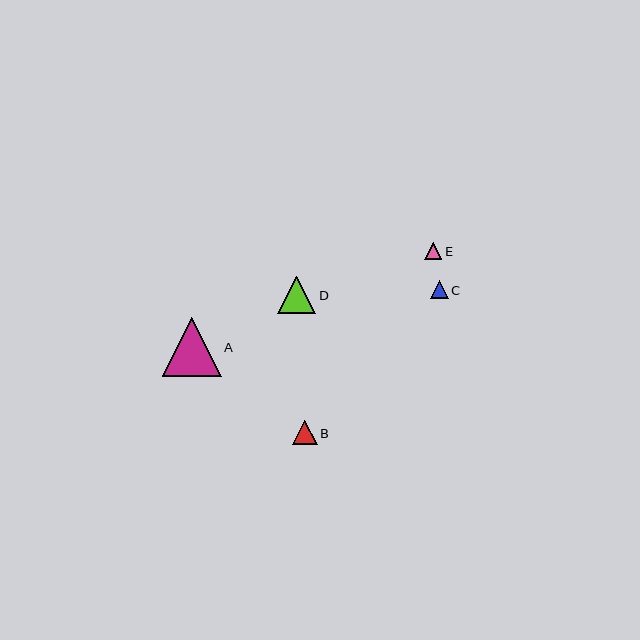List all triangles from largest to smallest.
From largest to smallest: A, D, B, C, E.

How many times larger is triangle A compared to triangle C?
Triangle A is approximately 3.4 times the size of triangle C.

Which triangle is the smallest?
Triangle E is the smallest with a size of approximately 17 pixels.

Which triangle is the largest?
Triangle A is the largest with a size of approximately 59 pixels.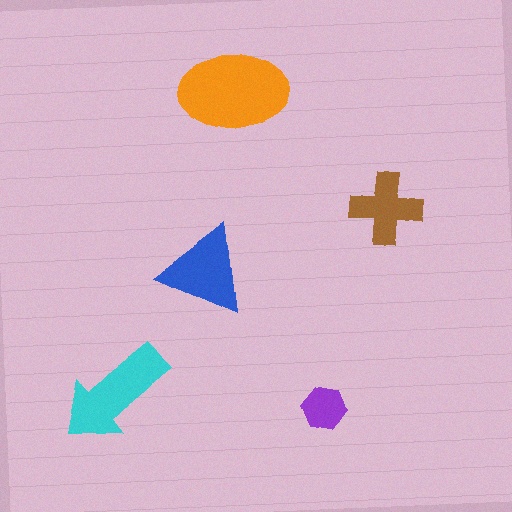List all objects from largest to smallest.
The orange ellipse, the cyan arrow, the blue triangle, the brown cross, the purple hexagon.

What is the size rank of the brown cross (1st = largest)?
4th.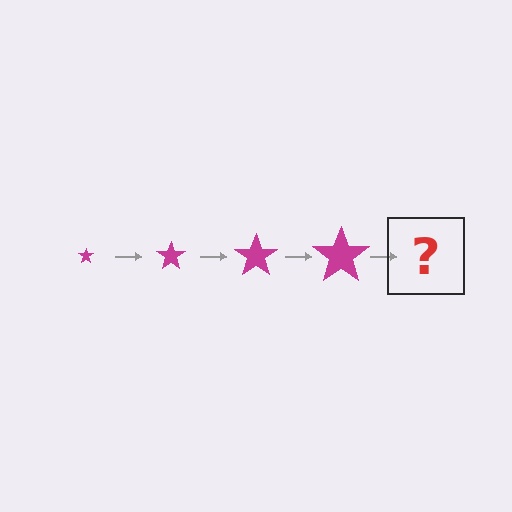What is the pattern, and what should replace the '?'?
The pattern is that the star gets progressively larger each step. The '?' should be a magenta star, larger than the previous one.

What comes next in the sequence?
The next element should be a magenta star, larger than the previous one.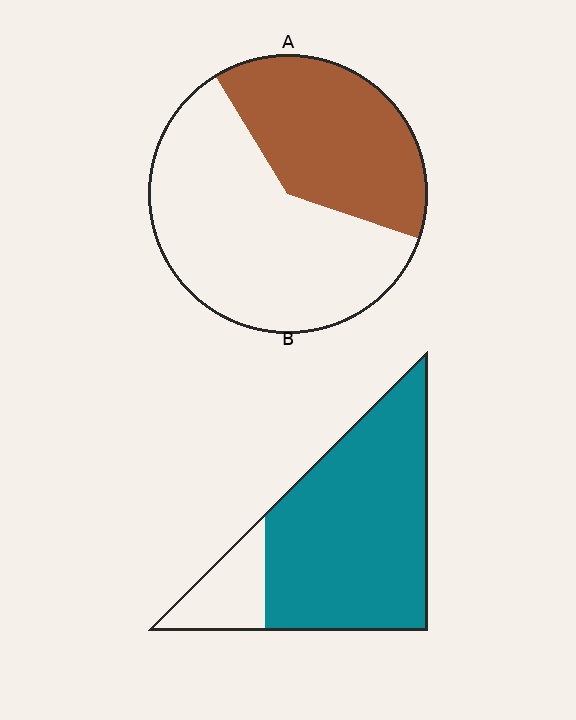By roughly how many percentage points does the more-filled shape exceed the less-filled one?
By roughly 45 percentage points (B over A).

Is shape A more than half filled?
No.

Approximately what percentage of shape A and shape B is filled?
A is approximately 40% and B is approximately 80%.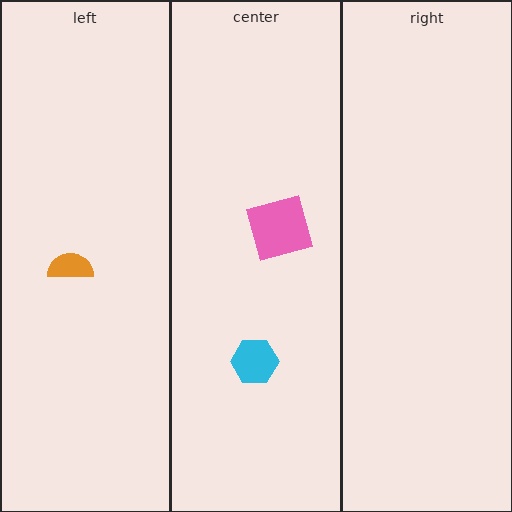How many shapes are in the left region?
1.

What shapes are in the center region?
The cyan hexagon, the pink square.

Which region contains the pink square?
The center region.